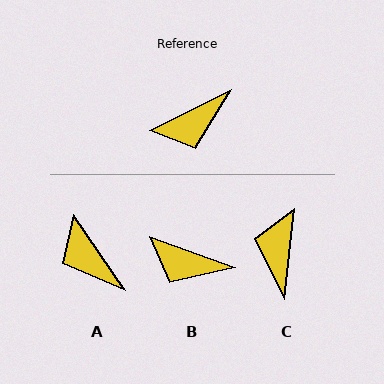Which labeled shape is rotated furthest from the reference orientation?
C, about 122 degrees away.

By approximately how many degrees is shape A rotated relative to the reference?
Approximately 82 degrees clockwise.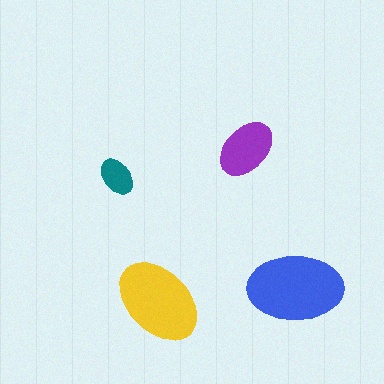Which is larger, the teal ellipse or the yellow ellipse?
The yellow one.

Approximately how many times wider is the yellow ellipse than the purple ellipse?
About 1.5 times wider.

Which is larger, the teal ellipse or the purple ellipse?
The purple one.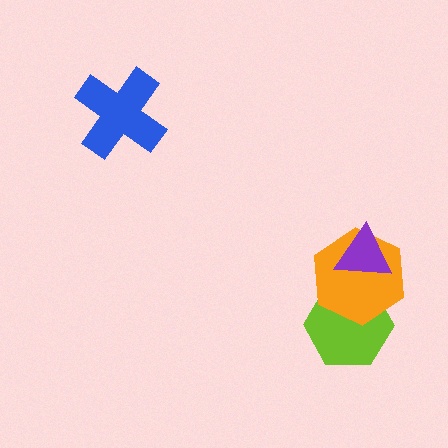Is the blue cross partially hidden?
No, no other shape covers it.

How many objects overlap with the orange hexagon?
2 objects overlap with the orange hexagon.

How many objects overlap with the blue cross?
0 objects overlap with the blue cross.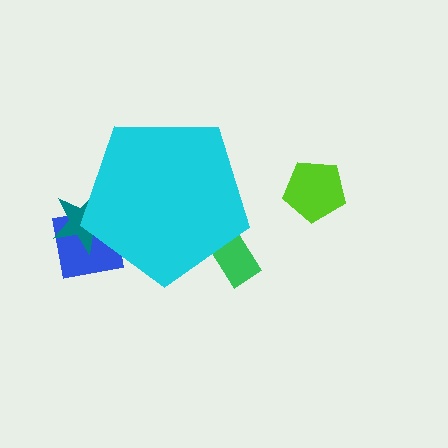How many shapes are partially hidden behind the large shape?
3 shapes are partially hidden.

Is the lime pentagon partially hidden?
No, the lime pentagon is fully visible.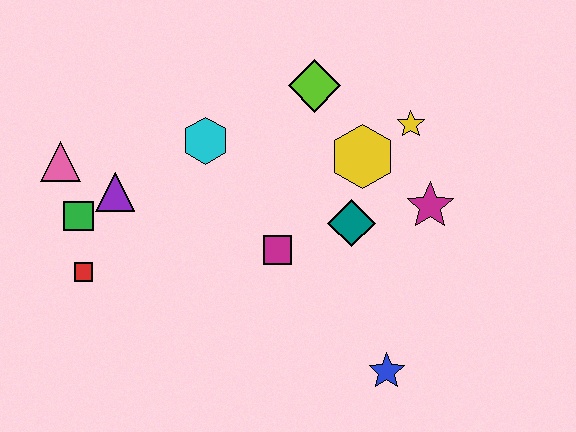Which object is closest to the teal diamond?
The yellow hexagon is closest to the teal diamond.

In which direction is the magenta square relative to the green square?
The magenta square is to the right of the green square.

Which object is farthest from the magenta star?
The pink triangle is farthest from the magenta star.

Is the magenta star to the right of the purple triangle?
Yes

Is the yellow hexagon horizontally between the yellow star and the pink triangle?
Yes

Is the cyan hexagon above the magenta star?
Yes